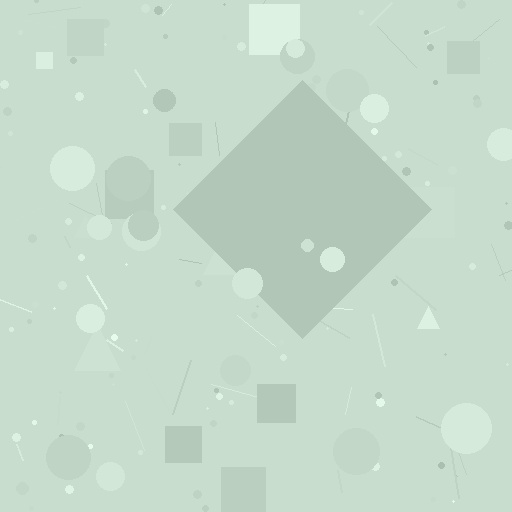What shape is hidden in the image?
A diamond is hidden in the image.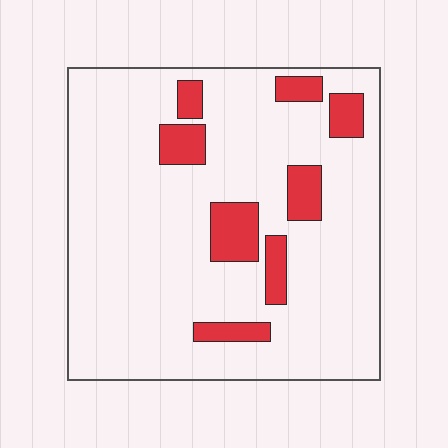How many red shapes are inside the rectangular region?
8.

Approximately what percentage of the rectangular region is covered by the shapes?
Approximately 15%.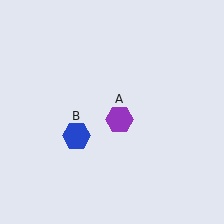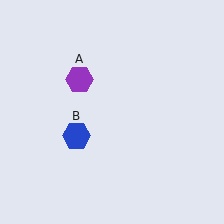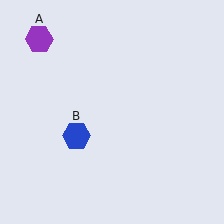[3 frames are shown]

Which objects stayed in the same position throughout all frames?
Blue hexagon (object B) remained stationary.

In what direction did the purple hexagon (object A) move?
The purple hexagon (object A) moved up and to the left.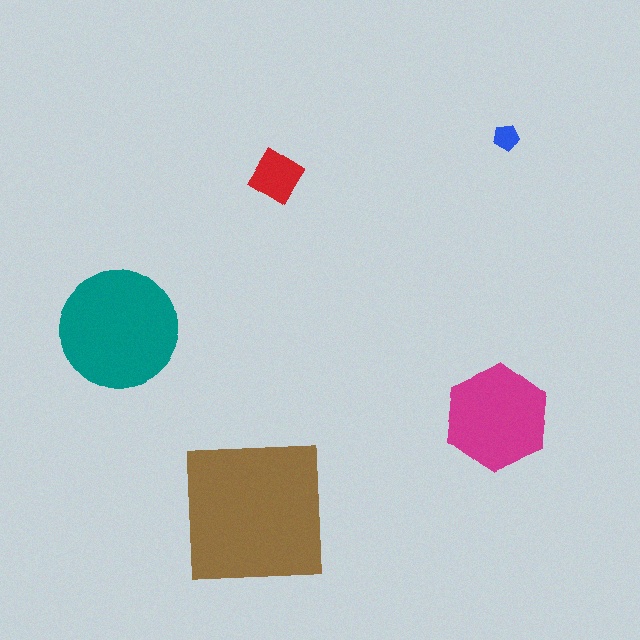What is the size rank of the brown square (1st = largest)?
1st.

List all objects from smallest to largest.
The blue pentagon, the red diamond, the magenta hexagon, the teal circle, the brown square.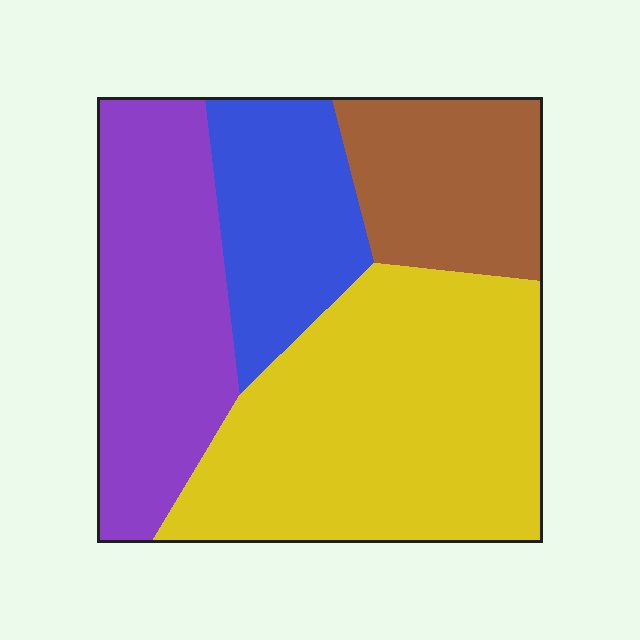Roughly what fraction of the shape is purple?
Purple covers about 25% of the shape.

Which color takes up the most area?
Yellow, at roughly 40%.